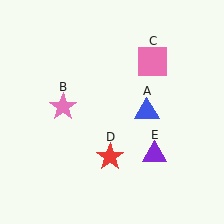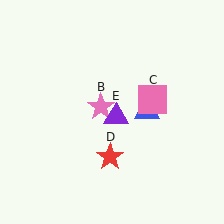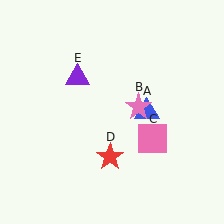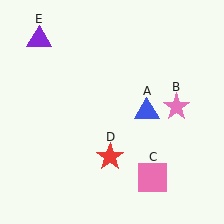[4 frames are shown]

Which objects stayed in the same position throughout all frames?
Blue triangle (object A) and red star (object D) remained stationary.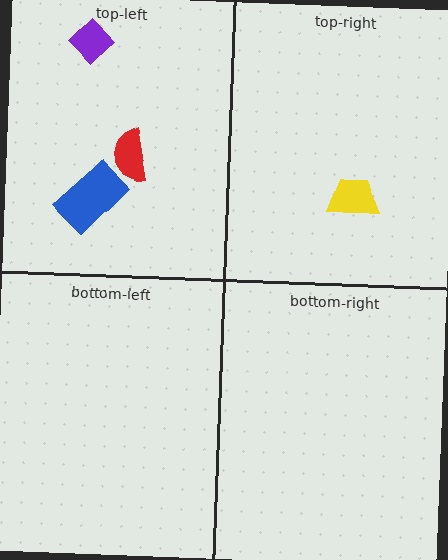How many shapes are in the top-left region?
3.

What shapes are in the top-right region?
The yellow trapezoid.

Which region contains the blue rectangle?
The top-left region.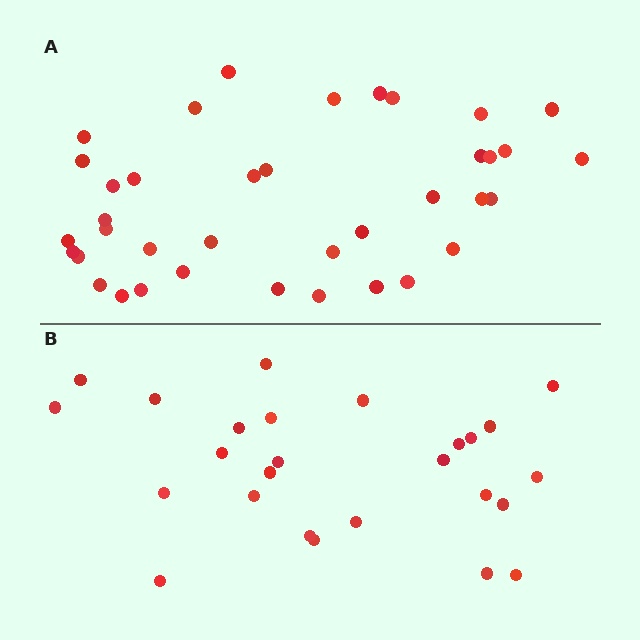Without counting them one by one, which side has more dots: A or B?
Region A (the top region) has more dots.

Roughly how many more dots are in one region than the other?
Region A has roughly 12 or so more dots than region B.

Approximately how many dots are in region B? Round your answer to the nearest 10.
About 30 dots. (The exact count is 26, which rounds to 30.)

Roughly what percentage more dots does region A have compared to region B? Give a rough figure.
About 45% more.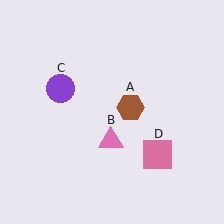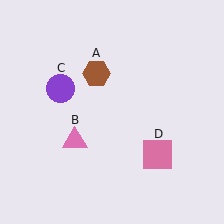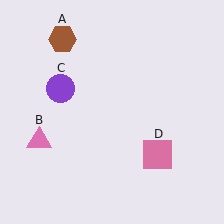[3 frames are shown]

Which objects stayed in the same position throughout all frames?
Purple circle (object C) and pink square (object D) remained stationary.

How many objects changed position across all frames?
2 objects changed position: brown hexagon (object A), pink triangle (object B).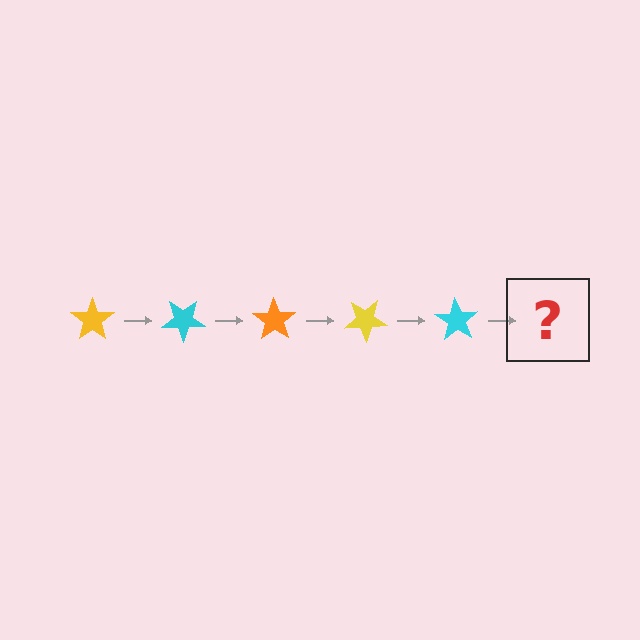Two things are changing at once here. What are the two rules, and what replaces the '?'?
The two rules are that it rotates 35 degrees each step and the color cycles through yellow, cyan, and orange. The '?' should be an orange star, rotated 175 degrees from the start.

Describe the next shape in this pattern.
It should be an orange star, rotated 175 degrees from the start.